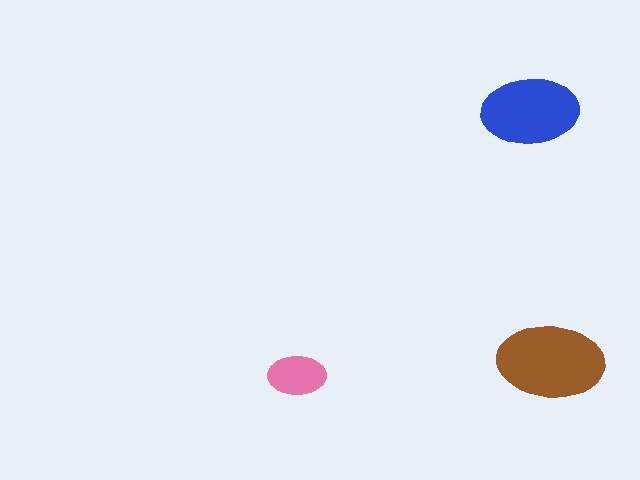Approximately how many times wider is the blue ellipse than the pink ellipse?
About 1.5 times wider.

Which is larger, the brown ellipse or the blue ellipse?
The brown one.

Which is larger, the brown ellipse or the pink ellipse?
The brown one.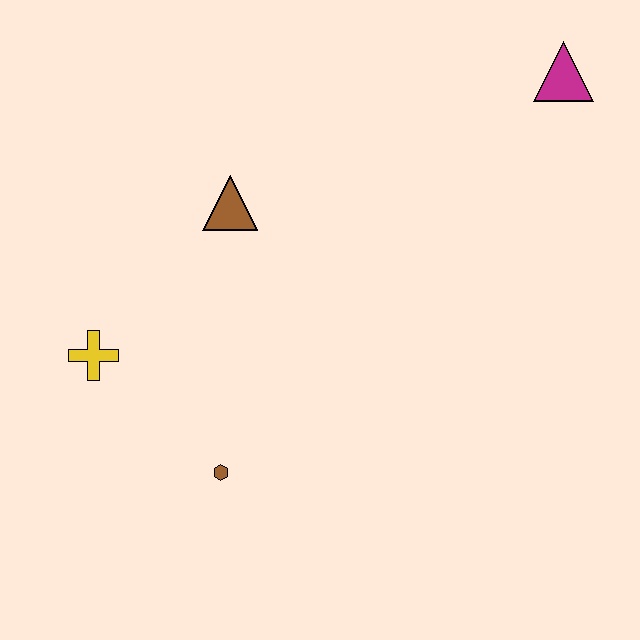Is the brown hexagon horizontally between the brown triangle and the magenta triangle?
No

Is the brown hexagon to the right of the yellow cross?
Yes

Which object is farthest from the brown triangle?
The magenta triangle is farthest from the brown triangle.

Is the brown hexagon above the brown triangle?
No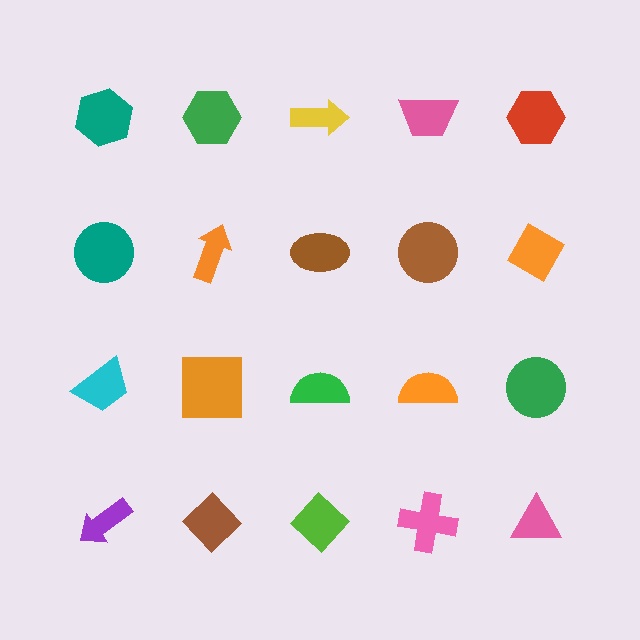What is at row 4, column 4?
A pink cross.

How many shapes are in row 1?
5 shapes.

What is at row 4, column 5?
A pink triangle.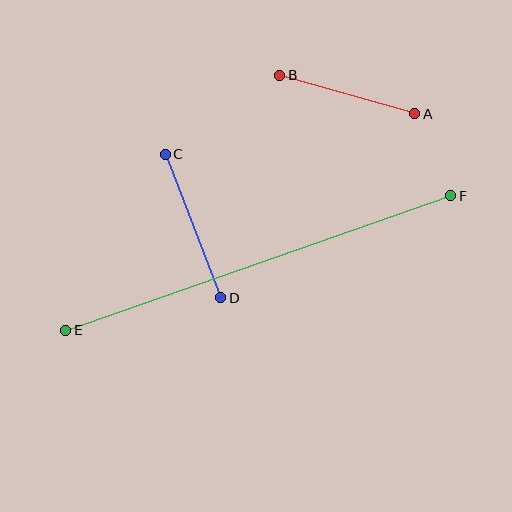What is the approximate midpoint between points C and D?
The midpoint is at approximately (193, 226) pixels.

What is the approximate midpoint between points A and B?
The midpoint is at approximately (347, 94) pixels.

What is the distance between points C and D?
The distance is approximately 154 pixels.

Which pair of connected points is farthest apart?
Points E and F are farthest apart.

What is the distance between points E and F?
The distance is approximately 408 pixels.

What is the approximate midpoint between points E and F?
The midpoint is at approximately (258, 263) pixels.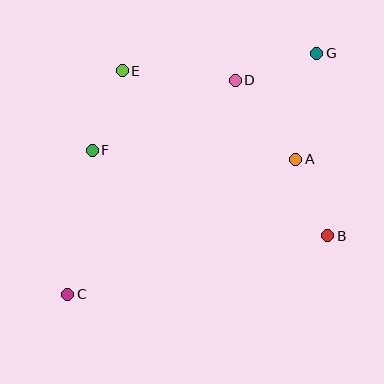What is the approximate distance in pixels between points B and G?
The distance between B and G is approximately 183 pixels.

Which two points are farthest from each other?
Points C and G are farthest from each other.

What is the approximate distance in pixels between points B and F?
The distance between B and F is approximately 250 pixels.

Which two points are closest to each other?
Points A and B are closest to each other.